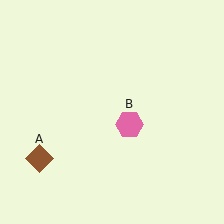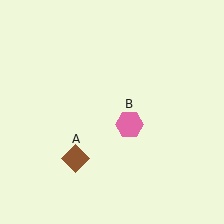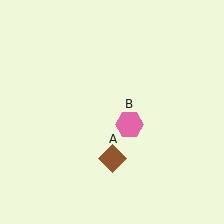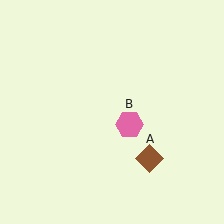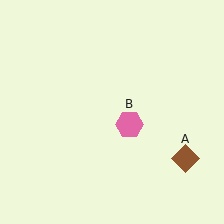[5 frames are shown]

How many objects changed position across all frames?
1 object changed position: brown diamond (object A).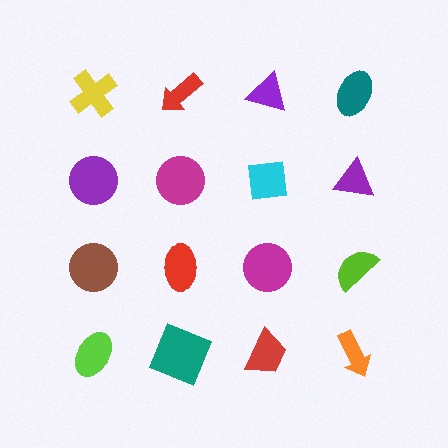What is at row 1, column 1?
A yellow cross.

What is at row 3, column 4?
A lime semicircle.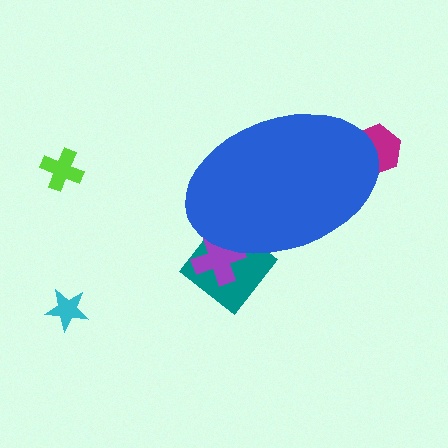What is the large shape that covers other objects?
A blue ellipse.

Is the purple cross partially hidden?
Yes, the purple cross is partially hidden behind the blue ellipse.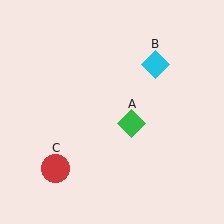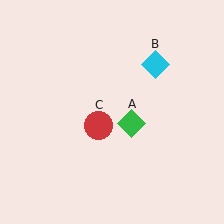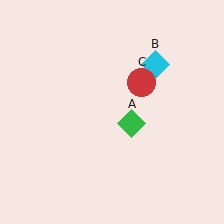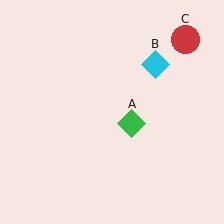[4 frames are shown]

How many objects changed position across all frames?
1 object changed position: red circle (object C).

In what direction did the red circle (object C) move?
The red circle (object C) moved up and to the right.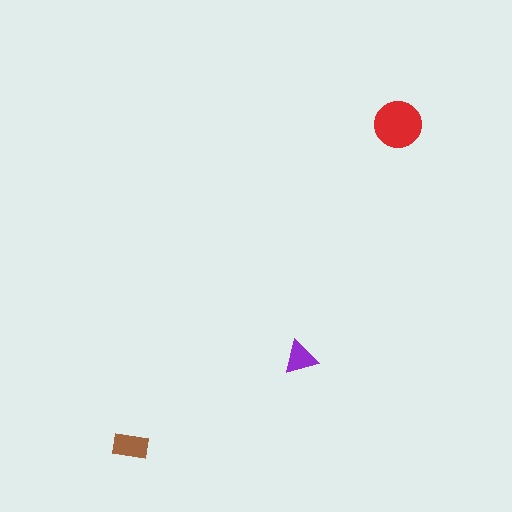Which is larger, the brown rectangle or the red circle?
The red circle.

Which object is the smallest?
The purple triangle.